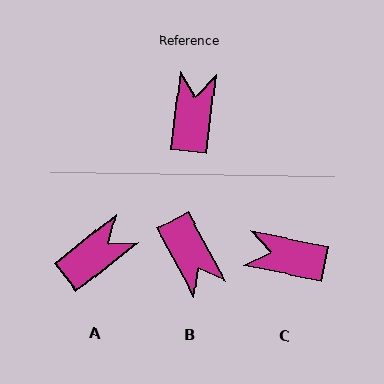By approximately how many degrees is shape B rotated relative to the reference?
Approximately 145 degrees clockwise.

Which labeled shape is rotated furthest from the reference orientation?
B, about 145 degrees away.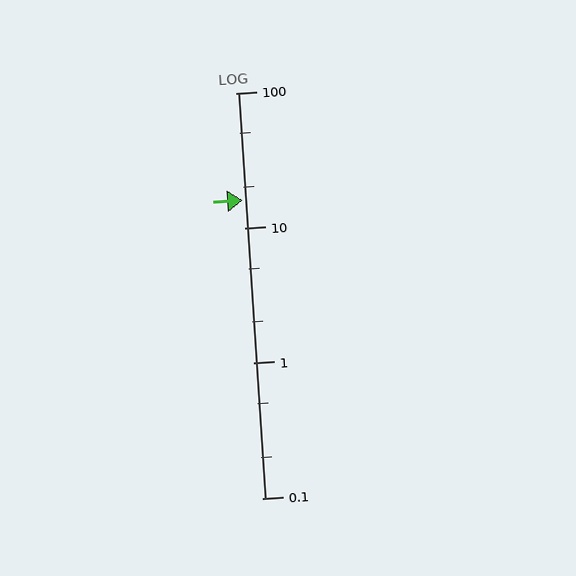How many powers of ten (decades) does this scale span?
The scale spans 3 decades, from 0.1 to 100.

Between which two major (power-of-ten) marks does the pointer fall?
The pointer is between 10 and 100.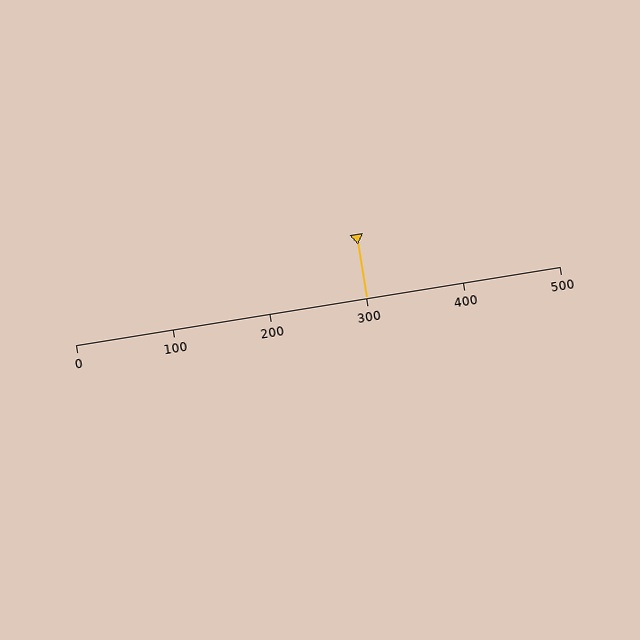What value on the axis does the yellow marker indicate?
The marker indicates approximately 300.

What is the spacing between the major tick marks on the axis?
The major ticks are spaced 100 apart.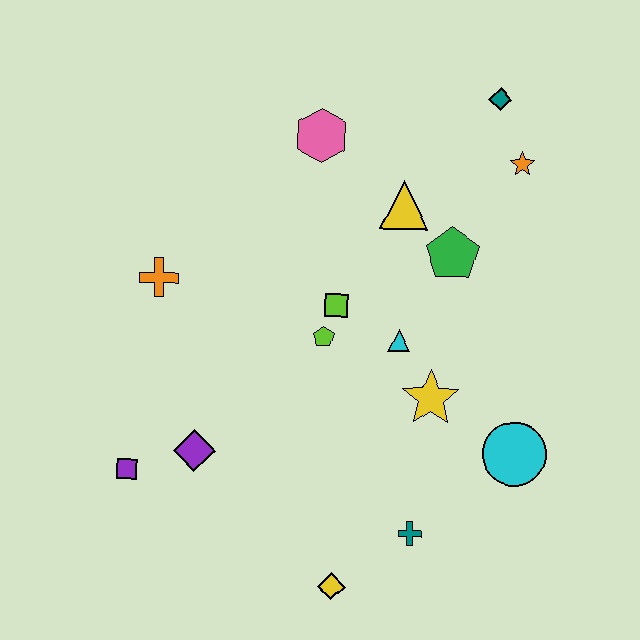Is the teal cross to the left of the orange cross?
No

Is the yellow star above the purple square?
Yes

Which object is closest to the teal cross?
The yellow diamond is closest to the teal cross.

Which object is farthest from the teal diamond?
The purple square is farthest from the teal diamond.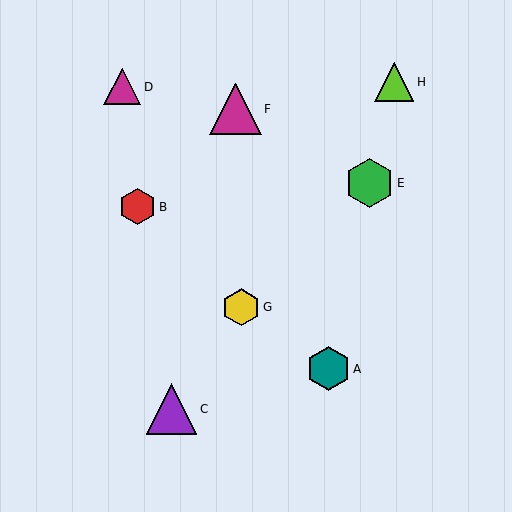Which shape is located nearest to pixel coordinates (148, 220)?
The red hexagon (labeled B) at (138, 207) is nearest to that location.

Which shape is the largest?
The magenta triangle (labeled F) is the largest.